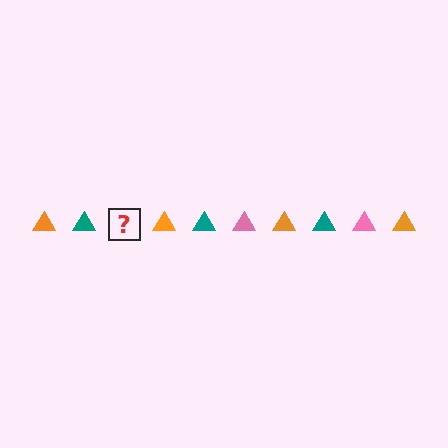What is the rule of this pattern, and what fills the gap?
The rule is that the pattern cycles through orange, teal, pink triangles. The gap should be filled with a pink triangle.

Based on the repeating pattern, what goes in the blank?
The blank should be a pink triangle.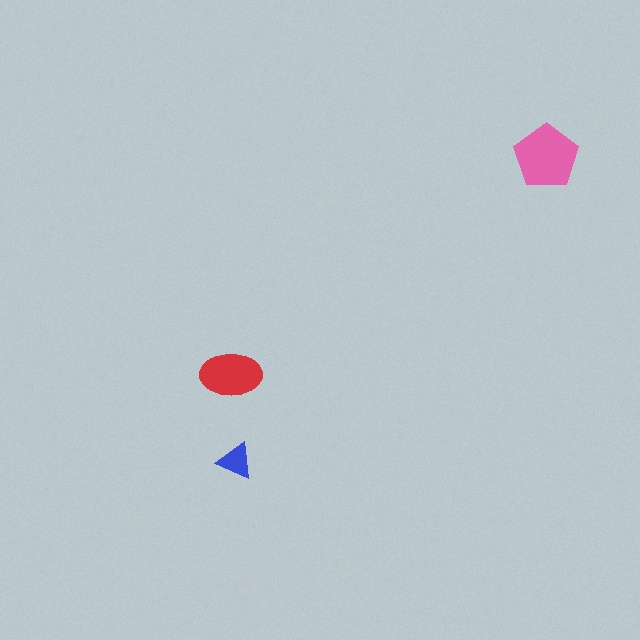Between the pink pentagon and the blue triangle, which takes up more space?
The pink pentagon.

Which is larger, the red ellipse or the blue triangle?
The red ellipse.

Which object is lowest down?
The blue triangle is bottommost.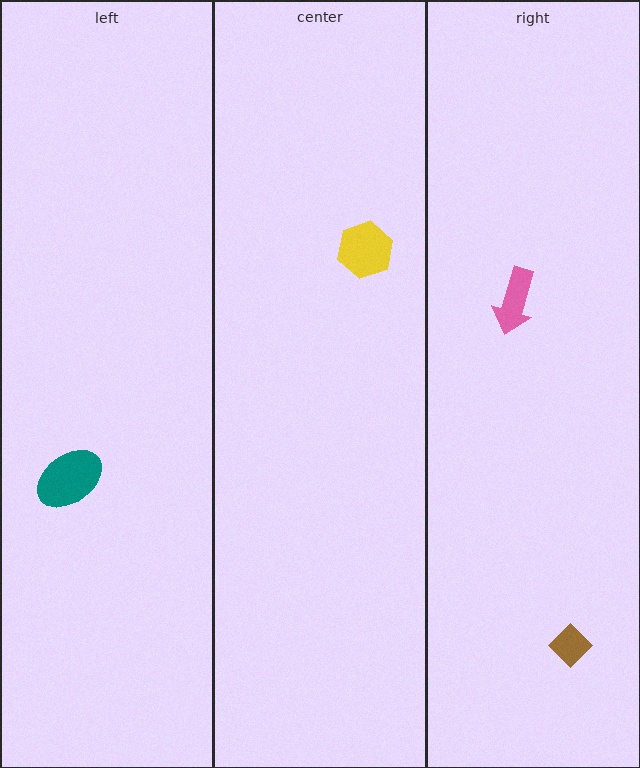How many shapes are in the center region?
1.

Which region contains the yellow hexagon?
The center region.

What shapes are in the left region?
The teal ellipse.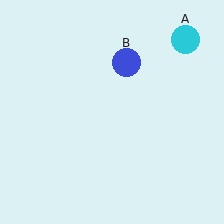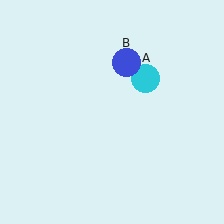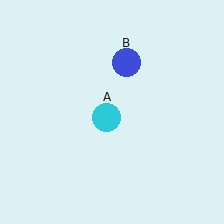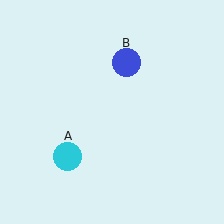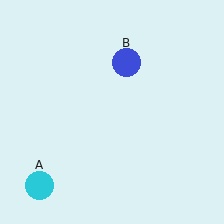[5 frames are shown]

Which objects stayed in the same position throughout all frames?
Blue circle (object B) remained stationary.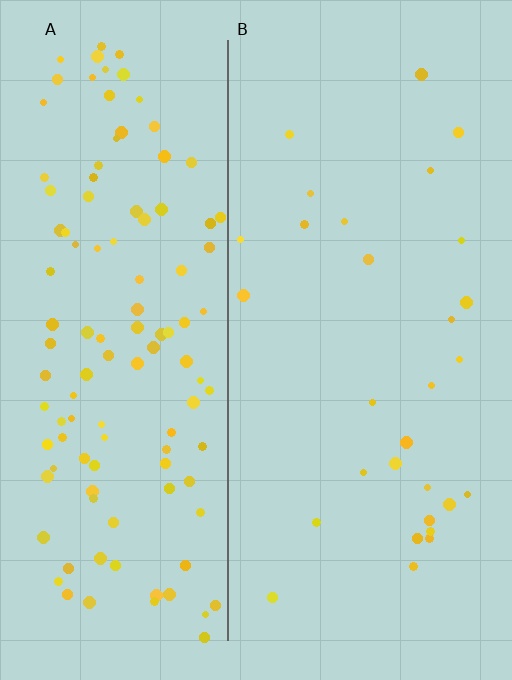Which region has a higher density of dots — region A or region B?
A (the left).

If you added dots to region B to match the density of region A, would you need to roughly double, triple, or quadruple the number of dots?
Approximately quadruple.